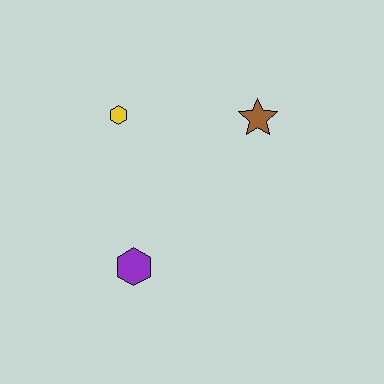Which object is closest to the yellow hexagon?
The brown star is closest to the yellow hexagon.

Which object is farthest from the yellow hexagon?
The purple hexagon is farthest from the yellow hexagon.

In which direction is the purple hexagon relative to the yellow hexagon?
The purple hexagon is below the yellow hexagon.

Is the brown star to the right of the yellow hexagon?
Yes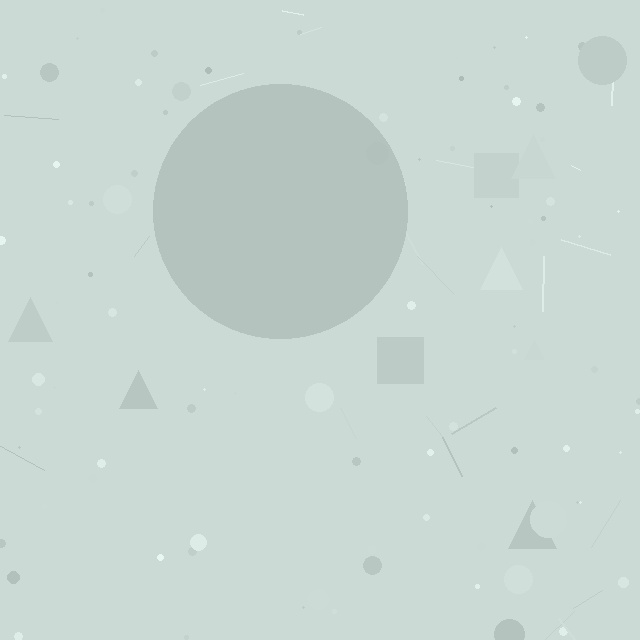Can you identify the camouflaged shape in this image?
The camouflaged shape is a circle.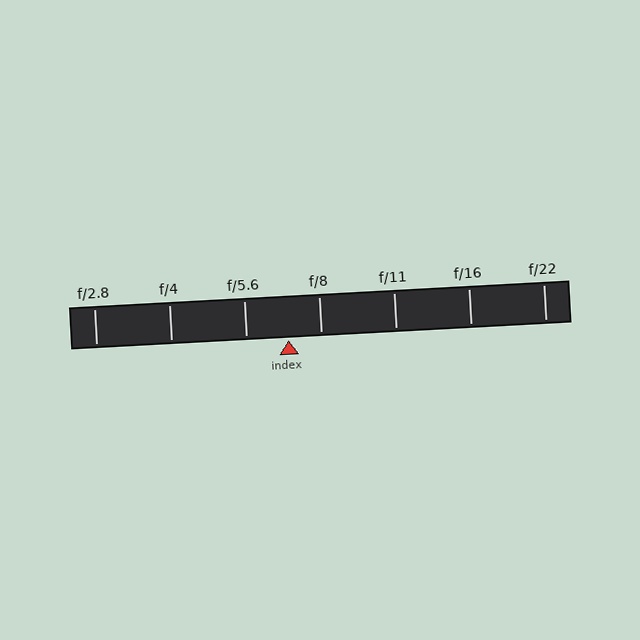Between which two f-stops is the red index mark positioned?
The index mark is between f/5.6 and f/8.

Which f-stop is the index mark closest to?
The index mark is closest to f/8.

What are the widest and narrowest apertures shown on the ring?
The widest aperture shown is f/2.8 and the narrowest is f/22.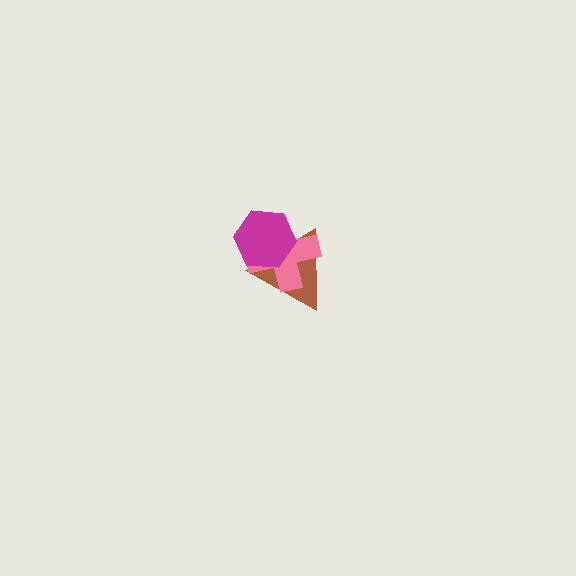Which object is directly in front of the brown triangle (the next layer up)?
The pink cross is directly in front of the brown triangle.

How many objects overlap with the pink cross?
2 objects overlap with the pink cross.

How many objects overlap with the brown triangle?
2 objects overlap with the brown triangle.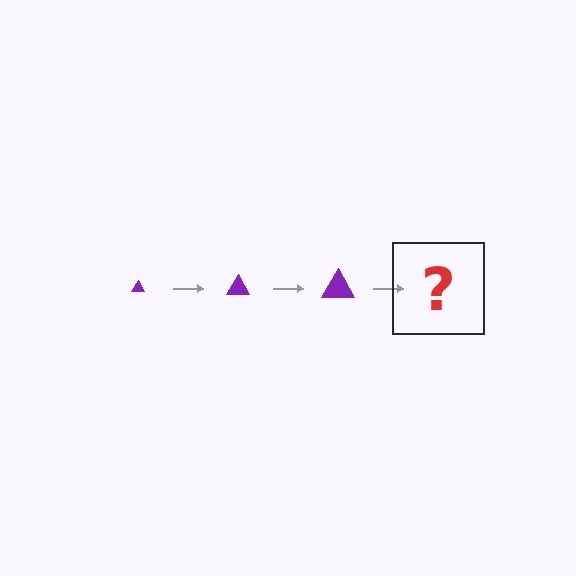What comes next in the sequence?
The next element should be a purple triangle, larger than the previous one.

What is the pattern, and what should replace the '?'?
The pattern is that the triangle gets progressively larger each step. The '?' should be a purple triangle, larger than the previous one.